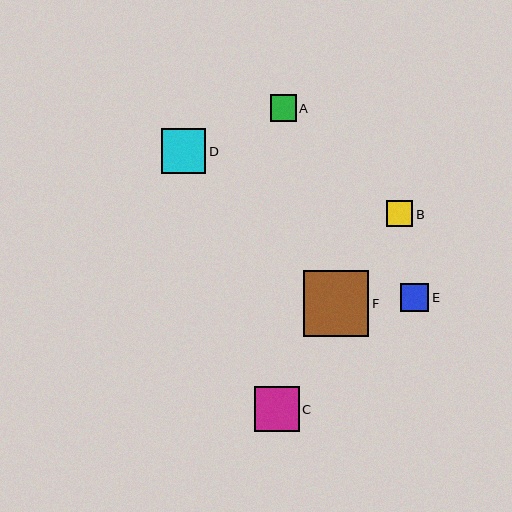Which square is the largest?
Square F is the largest with a size of approximately 65 pixels.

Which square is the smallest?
Square A is the smallest with a size of approximately 26 pixels.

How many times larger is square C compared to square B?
Square C is approximately 1.7 times the size of square B.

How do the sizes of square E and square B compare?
Square E and square B are approximately the same size.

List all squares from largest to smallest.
From largest to smallest: F, C, D, E, B, A.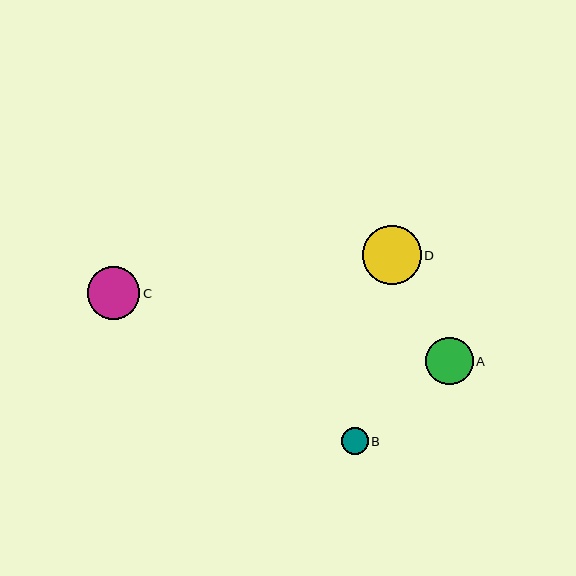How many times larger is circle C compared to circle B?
Circle C is approximately 2.0 times the size of circle B.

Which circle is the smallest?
Circle B is the smallest with a size of approximately 27 pixels.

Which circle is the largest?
Circle D is the largest with a size of approximately 59 pixels.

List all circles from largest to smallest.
From largest to smallest: D, C, A, B.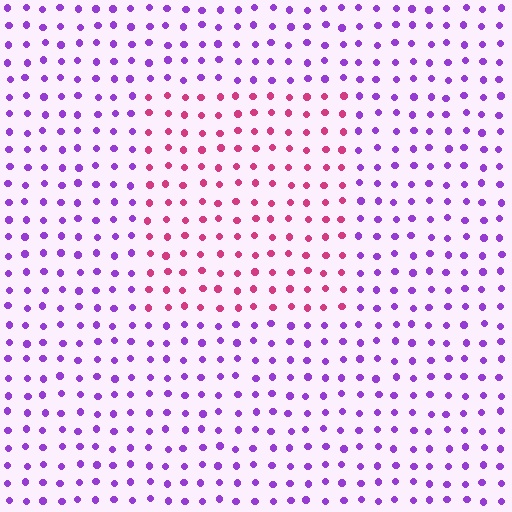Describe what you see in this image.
The image is filled with small purple elements in a uniform arrangement. A rectangle-shaped region is visible where the elements are tinted to a slightly different hue, forming a subtle color boundary.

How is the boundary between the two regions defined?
The boundary is defined purely by a slight shift in hue (about 56 degrees). Spacing, size, and orientation are identical on both sides.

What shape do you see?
I see a rectangle.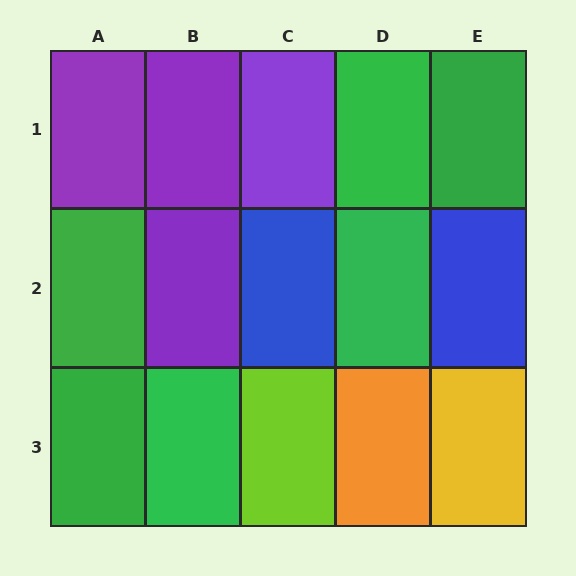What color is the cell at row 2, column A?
Green.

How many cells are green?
6 cells are green.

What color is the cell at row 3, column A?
Green.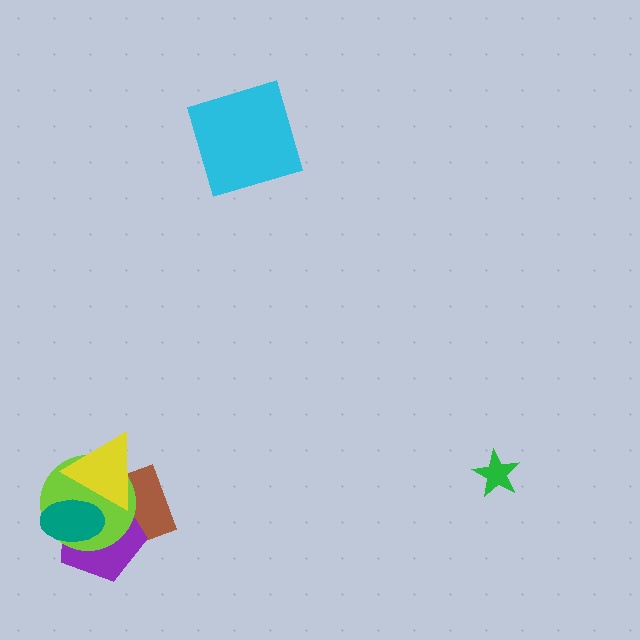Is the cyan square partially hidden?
No, no other shape covers it.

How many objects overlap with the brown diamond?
4 objects overlap with the brown diamond.